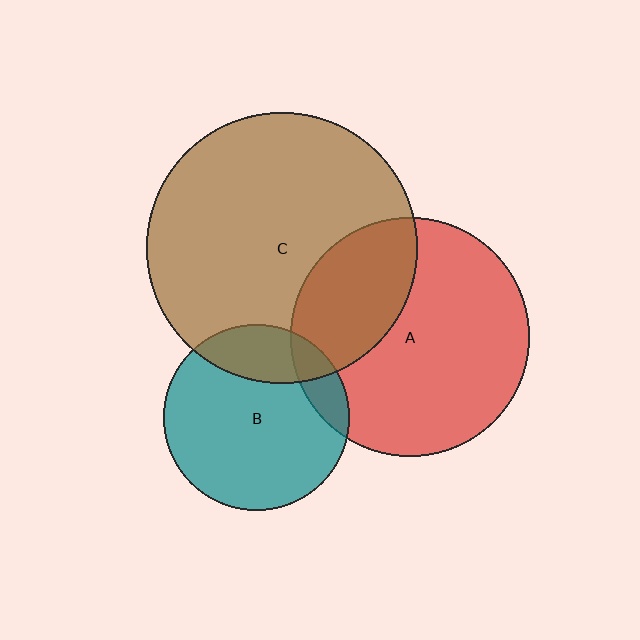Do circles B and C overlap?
Yes.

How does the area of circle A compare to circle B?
Approximately 1.6 times.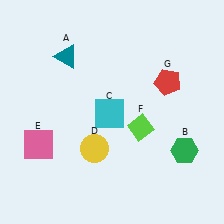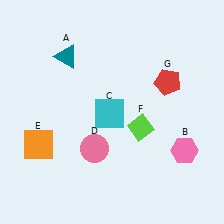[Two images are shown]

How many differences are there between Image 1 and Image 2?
There are 3 differences between the two images.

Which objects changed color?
B changed from green to pink. D changed from yellow to pink. E changed from pink to orange.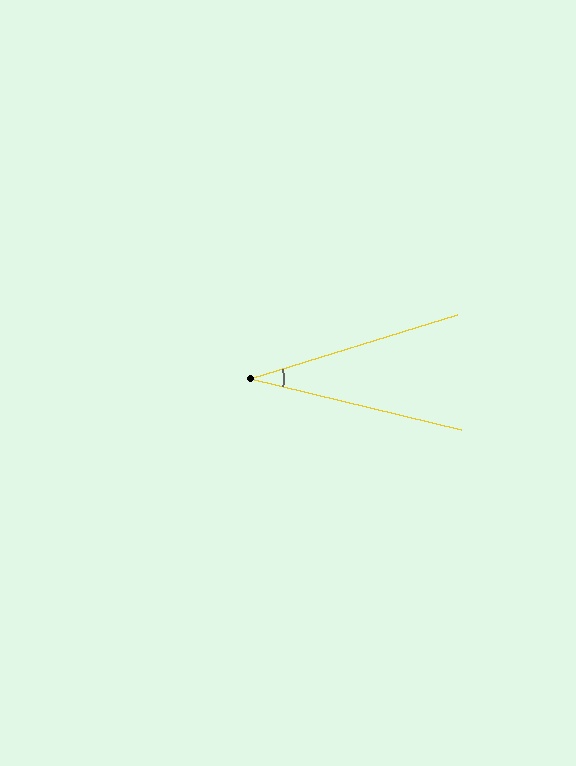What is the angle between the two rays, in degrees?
Approximately 31 degrees.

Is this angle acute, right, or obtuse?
It is acute.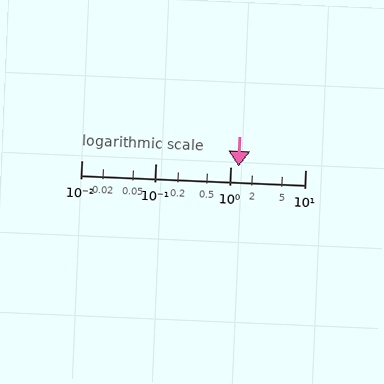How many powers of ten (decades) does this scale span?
The scale spans 3 decades, from 0.01 to 10.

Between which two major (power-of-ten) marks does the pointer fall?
The pointer is between 1 and 10.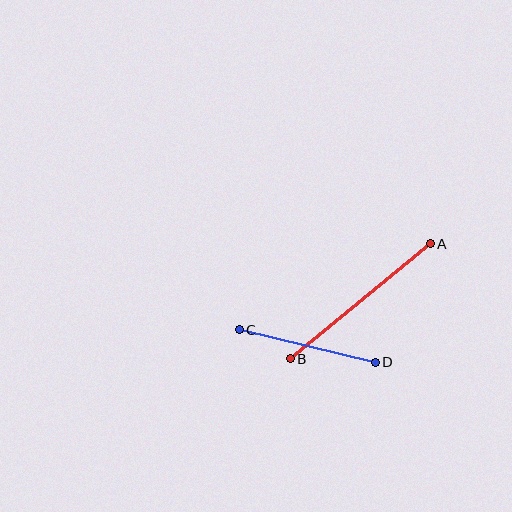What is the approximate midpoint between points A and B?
The midpoint is at approximately (360, 301) pixels.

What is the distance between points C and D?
The distance is approximately 140 pixels.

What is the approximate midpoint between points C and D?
The midpoint is at approximately (307, 346) pixels.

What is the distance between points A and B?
The distance is approximately 181 pixels.